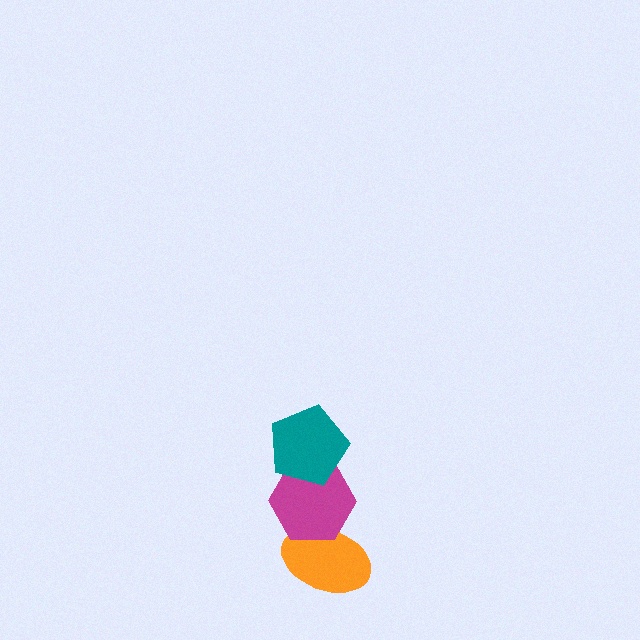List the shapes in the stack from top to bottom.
From top to bottom: the teal pentagon, the magenta hexagon, the orange ellipse.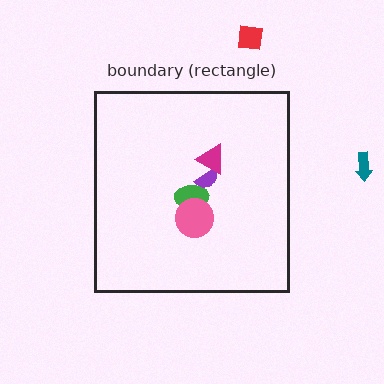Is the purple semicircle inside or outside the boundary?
Inside.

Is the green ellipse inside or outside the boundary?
Inside.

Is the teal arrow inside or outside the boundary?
Outside.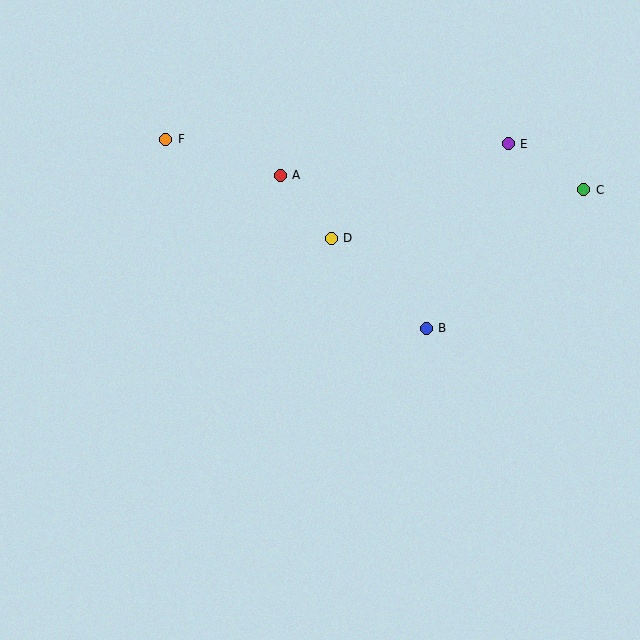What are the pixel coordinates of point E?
Point E is at (508, 144).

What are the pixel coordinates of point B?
Point B is at (426, 328).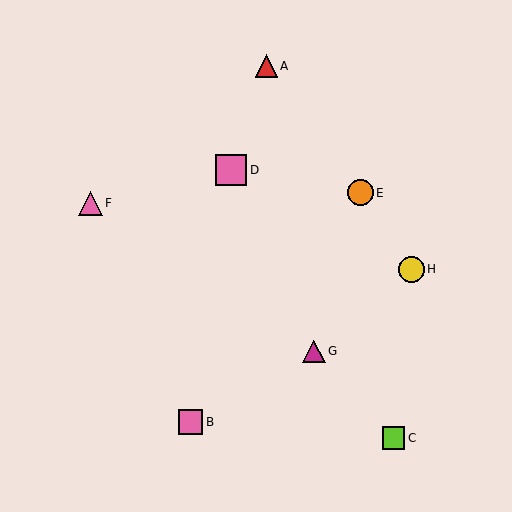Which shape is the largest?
The pink square (labeled D) is the largest.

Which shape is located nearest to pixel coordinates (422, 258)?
The yellow circle (labeled H) at (411, 269) is nearest to that location.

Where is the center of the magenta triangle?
The center of the magenta triangle is at (314, 351).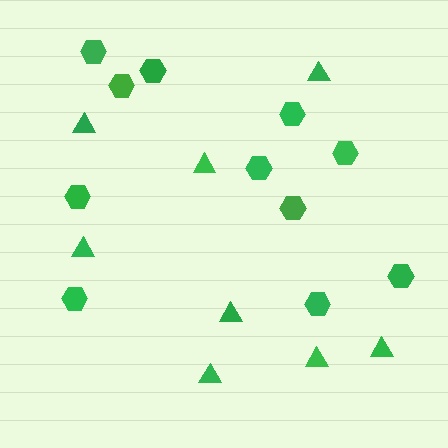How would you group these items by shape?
There are 2 groups: one group of triangles (8) and one group of hexagons (11).